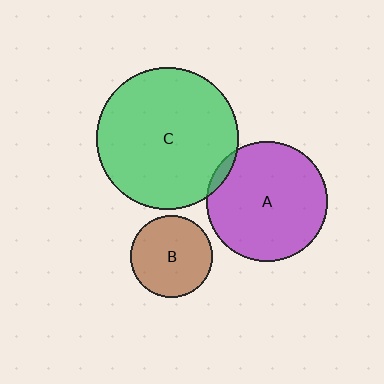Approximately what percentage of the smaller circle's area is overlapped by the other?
Approximately 5%.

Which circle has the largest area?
Circle C (green).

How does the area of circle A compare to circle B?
Approximately 2.2 times.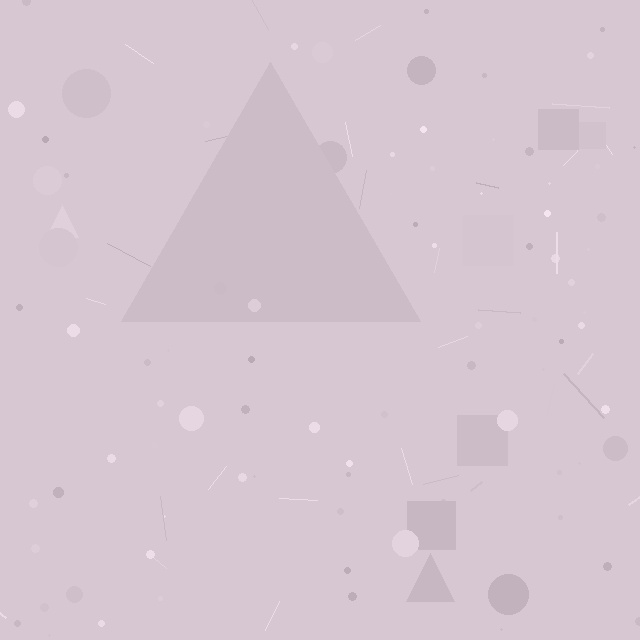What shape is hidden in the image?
A triangle is hidden in the image.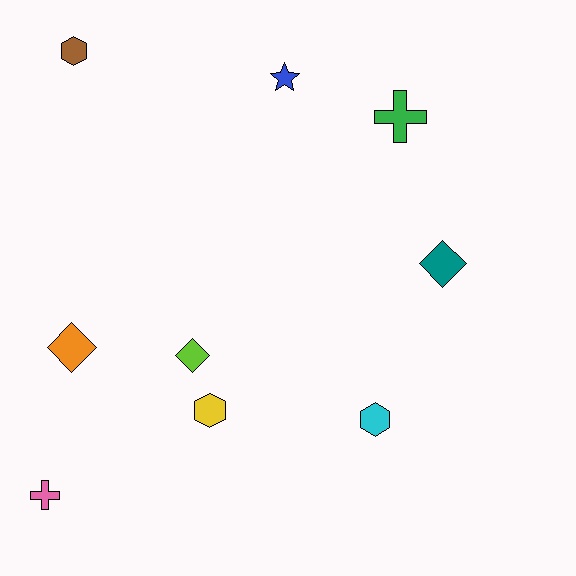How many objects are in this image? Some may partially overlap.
There are 9 objects.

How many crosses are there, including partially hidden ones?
There are 2 crosses.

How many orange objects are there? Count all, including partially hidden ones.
There is 1 orange object.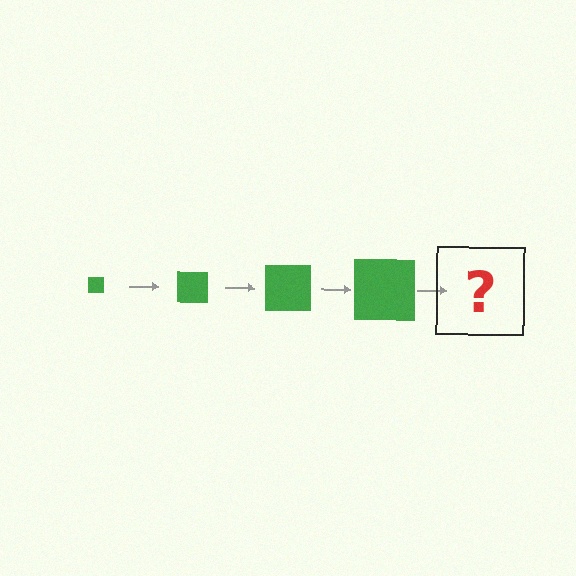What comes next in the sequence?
The next element should be a green square, larger than the previous one.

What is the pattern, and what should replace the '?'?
The pattern is that the square gets progressively larger each step. The '?' should be a green square, larger than the previous one.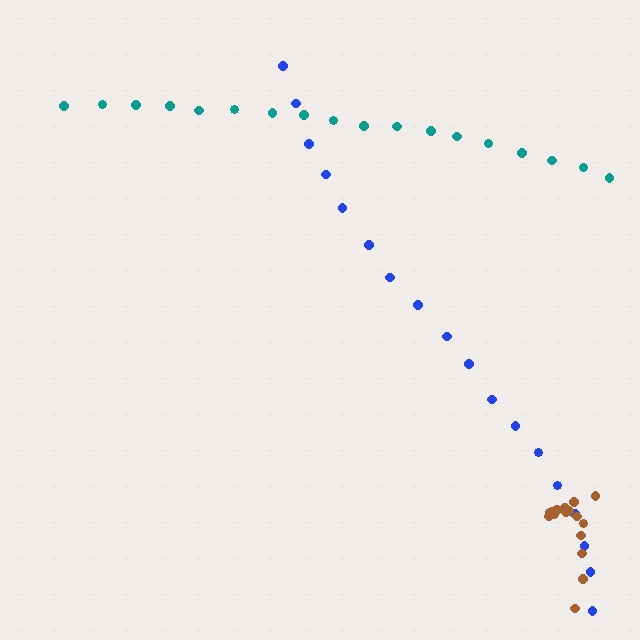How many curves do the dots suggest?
There are 3 distinct paths.